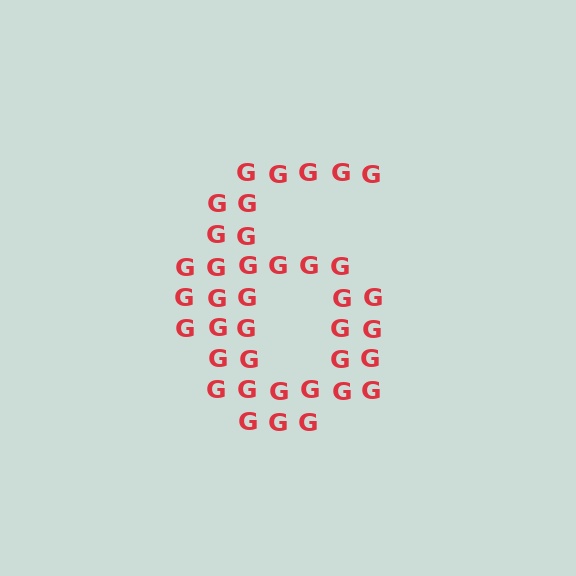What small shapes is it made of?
It is made of small letter G's.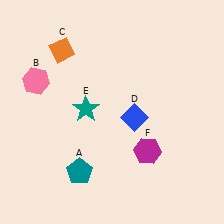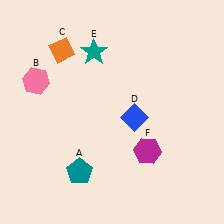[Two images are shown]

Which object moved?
The teal star (E) moved up.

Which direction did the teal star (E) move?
The teal star (E) moved up.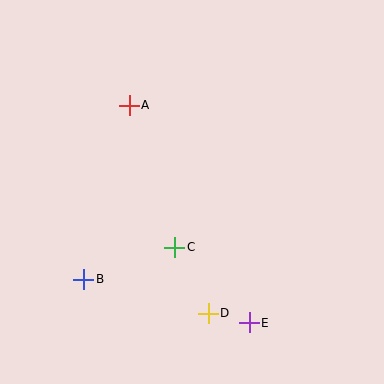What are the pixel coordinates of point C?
Point C is at (175, 247).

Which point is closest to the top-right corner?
Point A is closest to the top-right corner.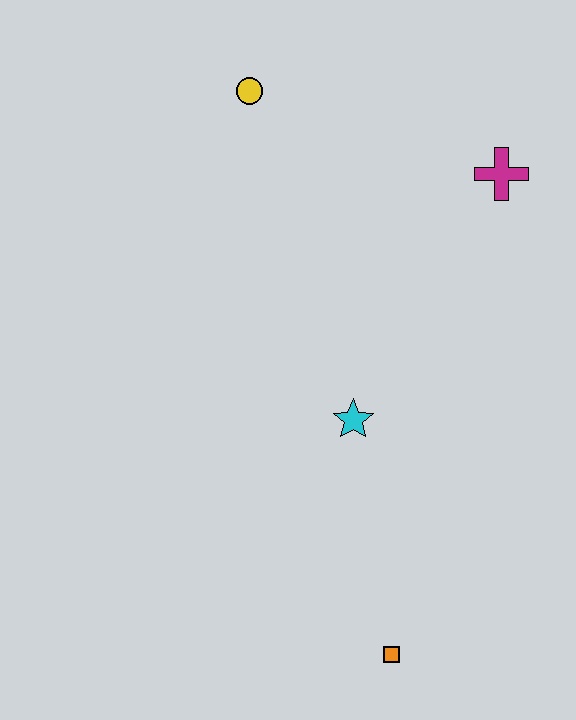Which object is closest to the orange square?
The cyan star is closest to the orange square.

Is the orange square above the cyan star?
No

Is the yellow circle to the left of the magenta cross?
Yes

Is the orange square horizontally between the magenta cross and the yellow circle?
Yes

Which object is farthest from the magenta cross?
The orange square is farthest from the magenta cross.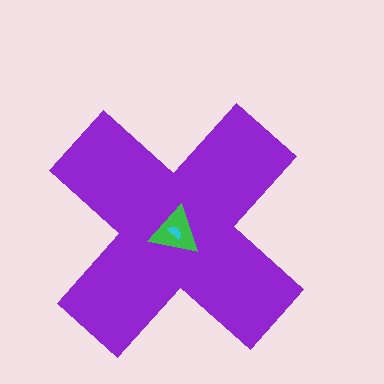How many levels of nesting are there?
3.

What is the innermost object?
The cyan semicircle.